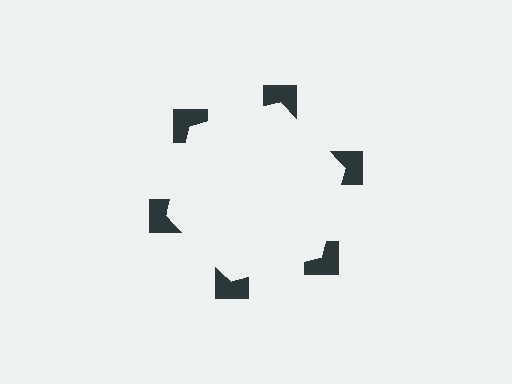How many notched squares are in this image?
There are 6 — one at each vertex of the illusory hexagon.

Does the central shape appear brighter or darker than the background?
It typically appears slightly brighter than the background, even though no actual brightness change is drawn.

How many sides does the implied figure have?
6 sides.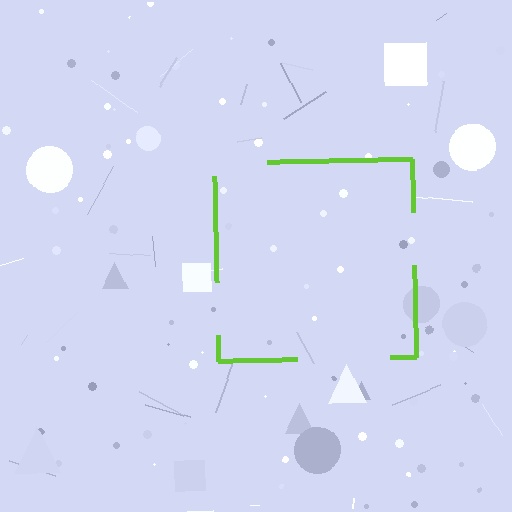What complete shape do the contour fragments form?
The contour fragments form a square.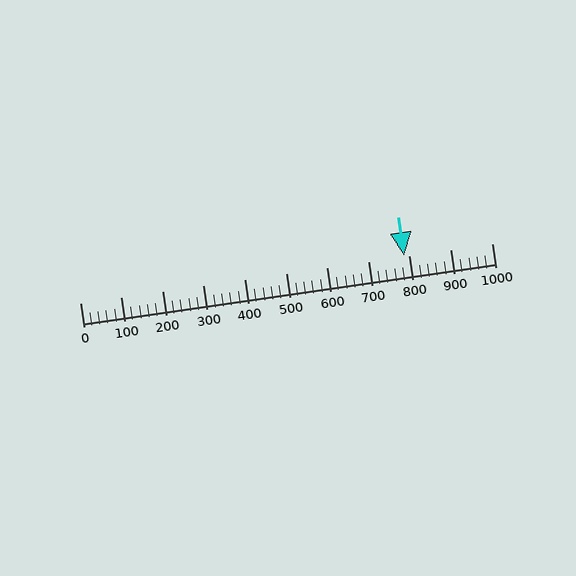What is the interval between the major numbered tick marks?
The major tick marks are spaced 100 units apart.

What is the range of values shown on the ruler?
The ruler shows values from 0 to 1000.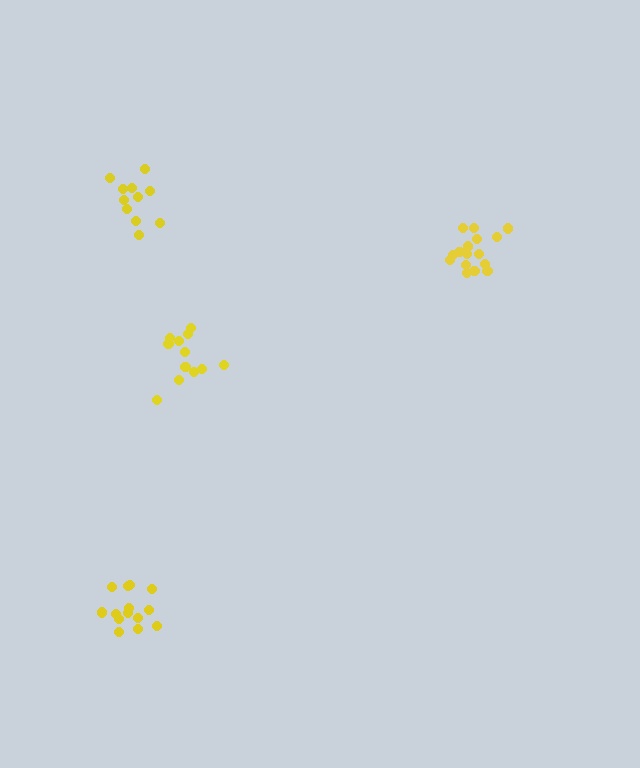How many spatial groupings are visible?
There are 4 spatial groupings.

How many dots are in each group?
Group 1: 11 dots, Group 2: 13 dots, Group 3: 14 dots, Group 4: 16 dots (54 total).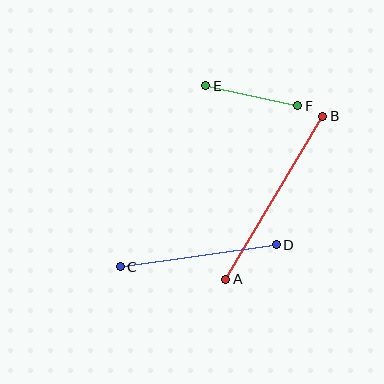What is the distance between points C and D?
The distance is approximately 158 pixels.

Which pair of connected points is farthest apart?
Points A and B are farthest apart.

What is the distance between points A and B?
The distance is approximately 190 pixels.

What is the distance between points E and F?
The distance is approximately 94 pixels.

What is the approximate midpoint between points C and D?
The midpoint is at approximately (198, 256) pixels.